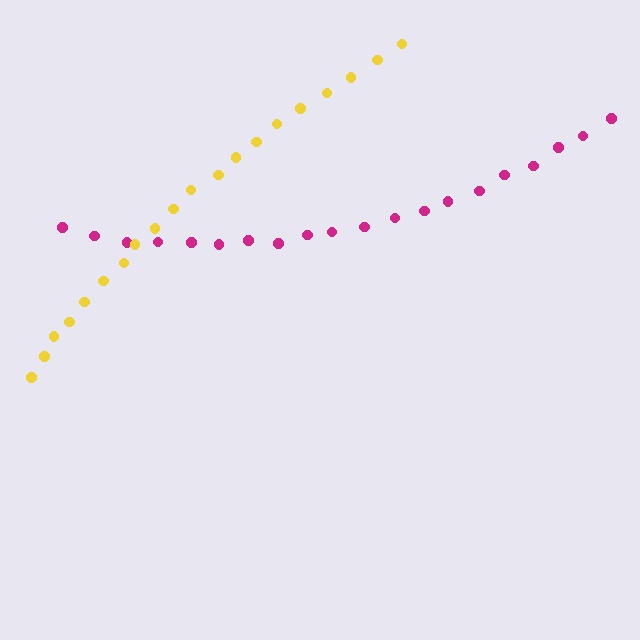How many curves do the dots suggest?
There are 2 distinct paths.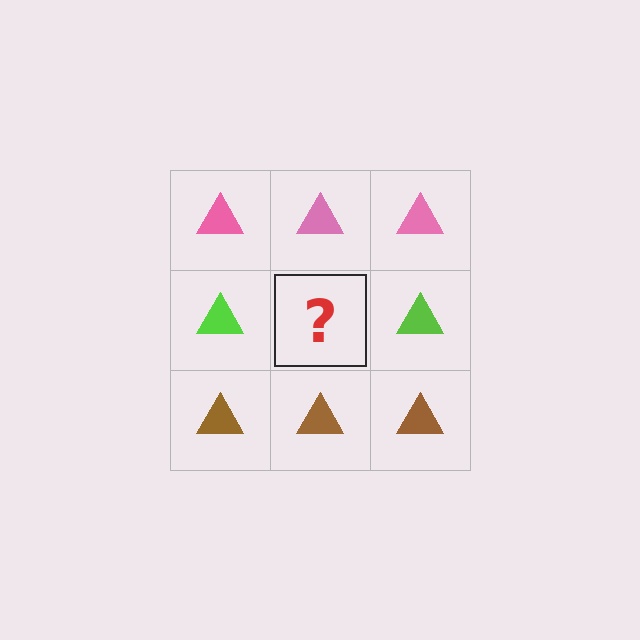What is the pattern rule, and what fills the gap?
The rule is that each row has a consistent color. The gap should be filled with a lime triangle.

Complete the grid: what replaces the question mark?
The question mark should be replaced with a lime triangle.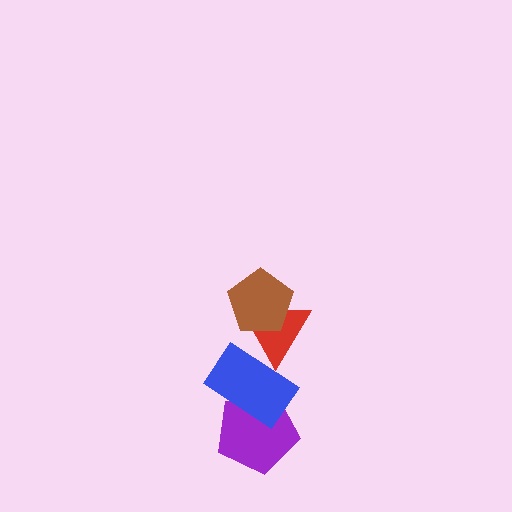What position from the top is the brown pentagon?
The brown pentagon is 1st from the top.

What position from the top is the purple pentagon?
The purple pentagon is 4th from the top.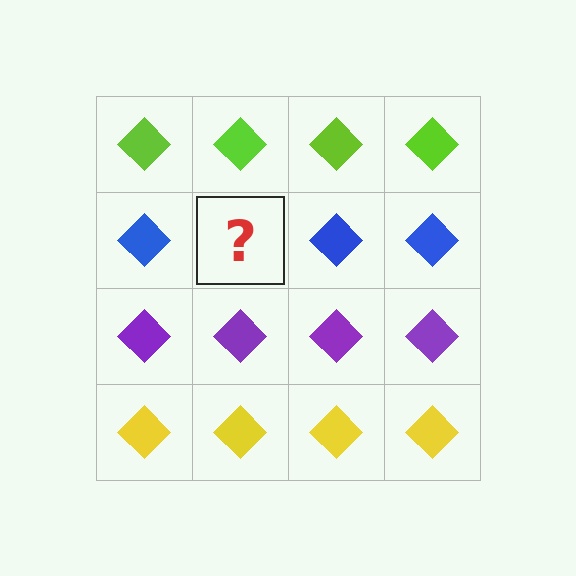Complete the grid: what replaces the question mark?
The question mark should be replaced with a blue diamond.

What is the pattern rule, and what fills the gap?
The rule is that each row has a consistent color. The gap should be filled with a blue diamond.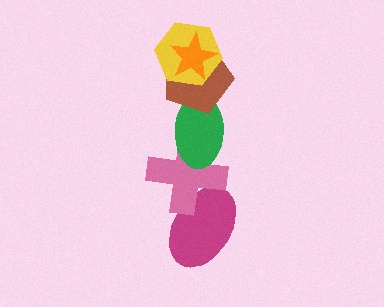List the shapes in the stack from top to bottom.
From top to bottom: the orange star, the yellow hexagon, the brown pentagon, the green ellipse, the pink cross, the magenta ellipse.